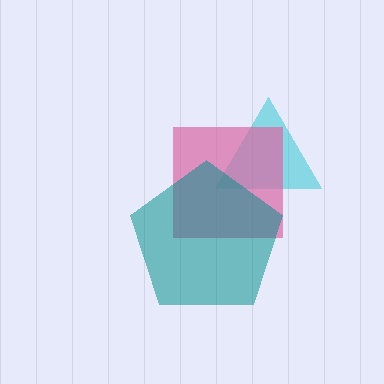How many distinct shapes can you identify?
There are 3 distinct shapes: a cyan triangle, a pink square, a teal pentagon.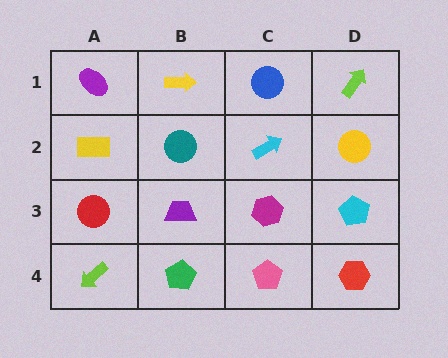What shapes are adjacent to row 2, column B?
A yellow arrow (row 1, column B), a purple trapezoid (row 3, column B), a yellow rectangle (row 2, column A), a cyan arrow (row 2, column C).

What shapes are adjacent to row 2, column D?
A lime arrow (row 1, column D), a cyan pentagon (row 3, column D), a cyan arrow (row 2, column C).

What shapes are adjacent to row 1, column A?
A yellow rectangle (row 2, column A), a yellow arrow (row 1, column B).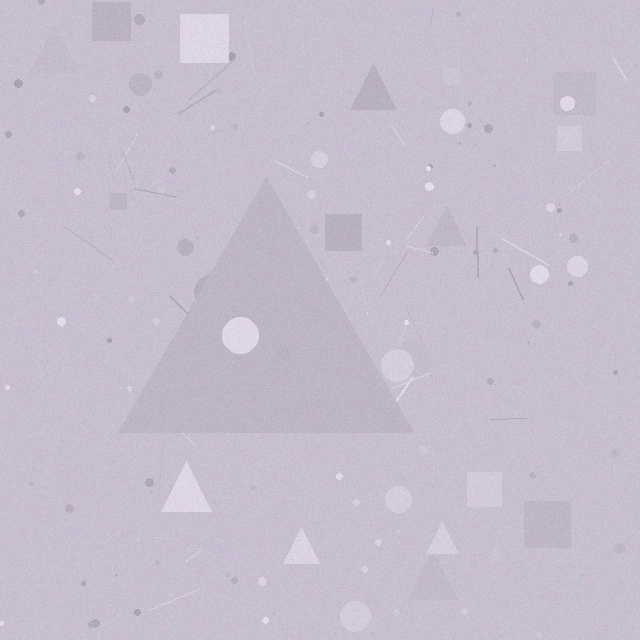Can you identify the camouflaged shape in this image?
The camouflaged shape is a triangle.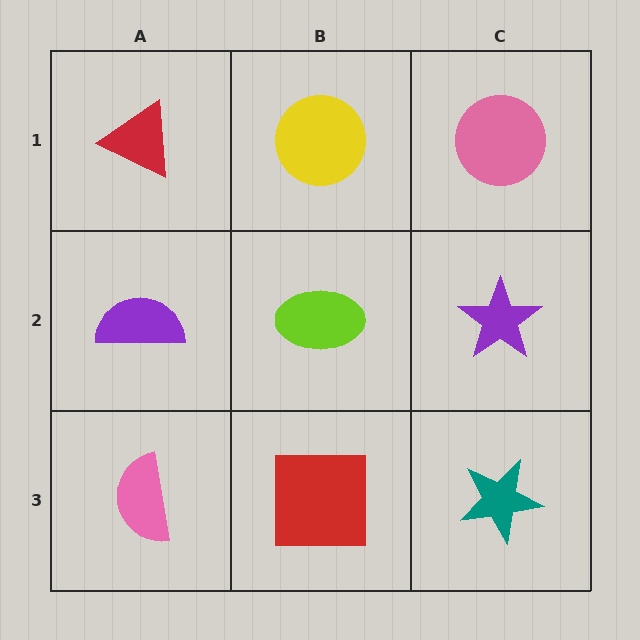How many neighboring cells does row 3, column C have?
2.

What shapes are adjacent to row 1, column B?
A lime ellipse (row 2, column B), a red triangle (row 1, column A), a pink circle (row 1, column C).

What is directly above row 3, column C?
A purple star.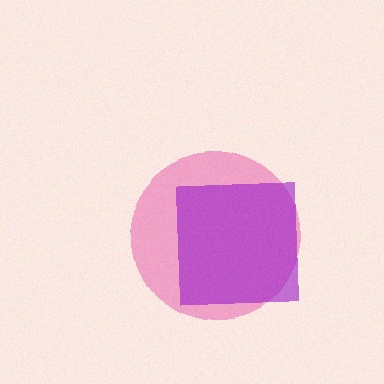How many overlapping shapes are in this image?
There are 2 overlapping shapes in the image.